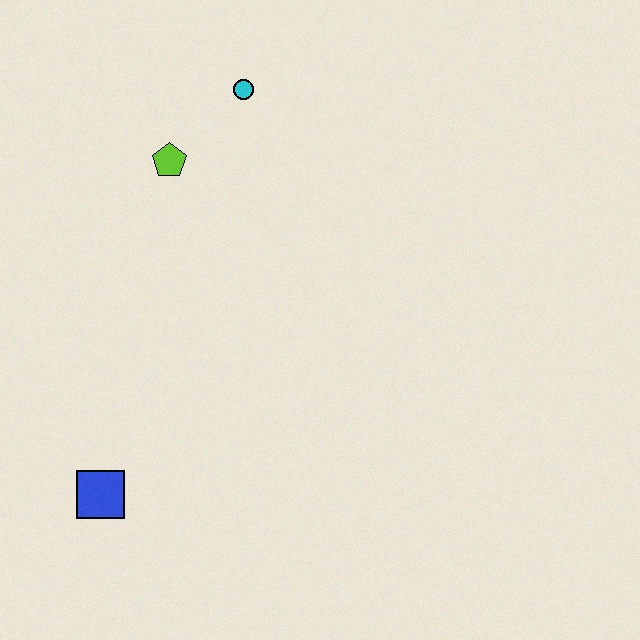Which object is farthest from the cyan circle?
The blue square is farthest from the cyan circle.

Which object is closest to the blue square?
The lime pentagon is closest to the blue square.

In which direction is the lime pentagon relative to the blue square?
The lime pentagon is above the blue square.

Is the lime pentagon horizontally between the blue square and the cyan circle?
Yes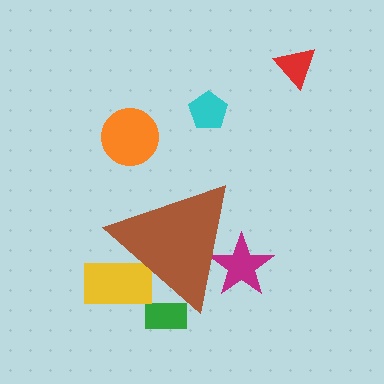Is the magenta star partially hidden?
Yes, the magenta star is partially hidden behind the brown triangle.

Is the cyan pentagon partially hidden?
No, the cyan pentagon is fully visible.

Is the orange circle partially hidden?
No, the orange circle is fully visible.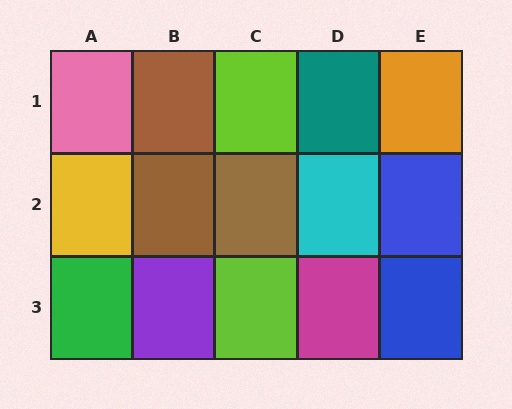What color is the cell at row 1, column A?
Pink.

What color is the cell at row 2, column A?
Yellow.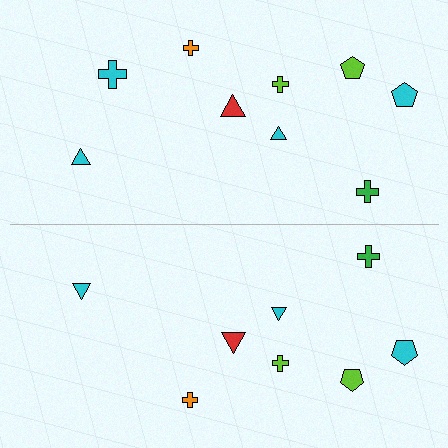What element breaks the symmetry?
A cyan cross is missing from the bottom side.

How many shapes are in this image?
There are 17 shapes in this image.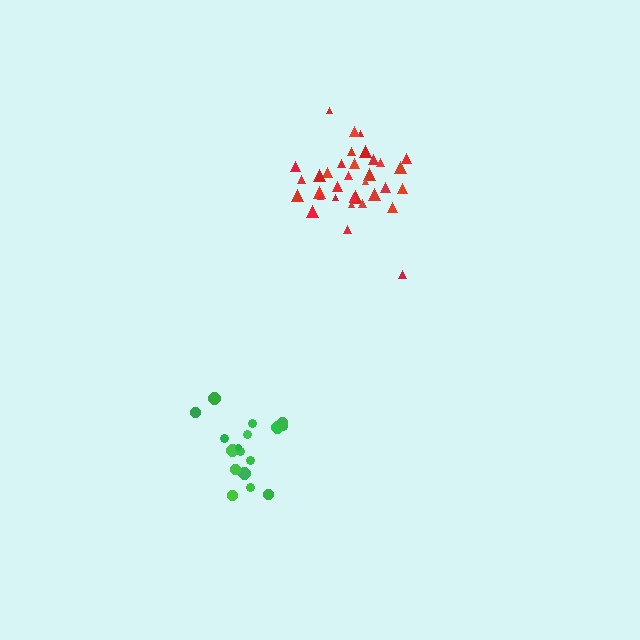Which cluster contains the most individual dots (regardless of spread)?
Red (35).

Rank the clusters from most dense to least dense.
green, red.